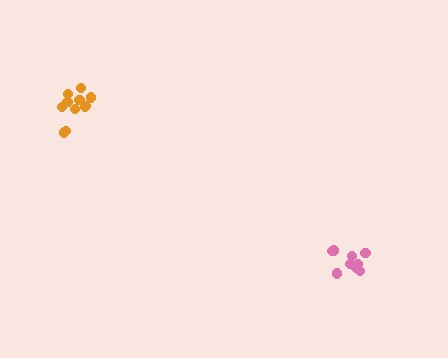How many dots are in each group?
Group 1: 9 dots, Group 2: 11 dots (20 total).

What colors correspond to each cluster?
The clusters are colored: pink, orange.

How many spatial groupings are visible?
There are 2 spatial groupings.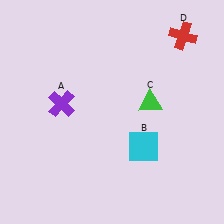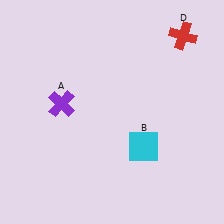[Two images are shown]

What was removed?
The green triangle (C) was removed in Image 2.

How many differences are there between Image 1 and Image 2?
There is 1 difference between the two images.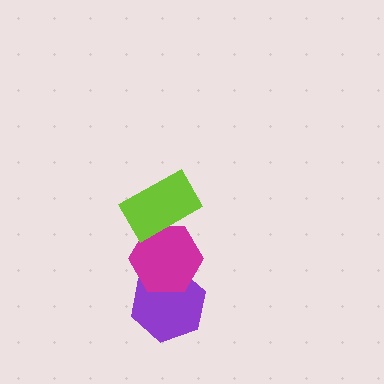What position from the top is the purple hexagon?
The purple hexagon is 3rd from the top.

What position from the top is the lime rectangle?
The lime rectangle is 1st from the top.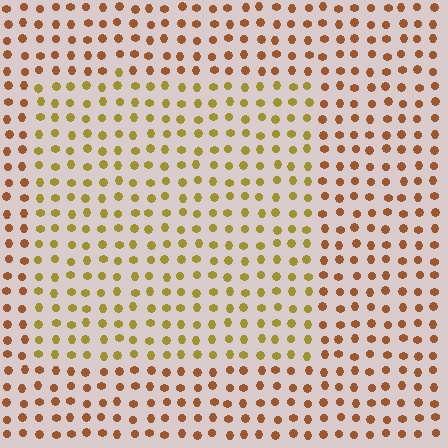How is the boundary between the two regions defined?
The boundary is defined purely by a slight shift in hue (about 33 degrees). Spacing, size, and orientation are identical on both sides.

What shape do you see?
I see a rectangle.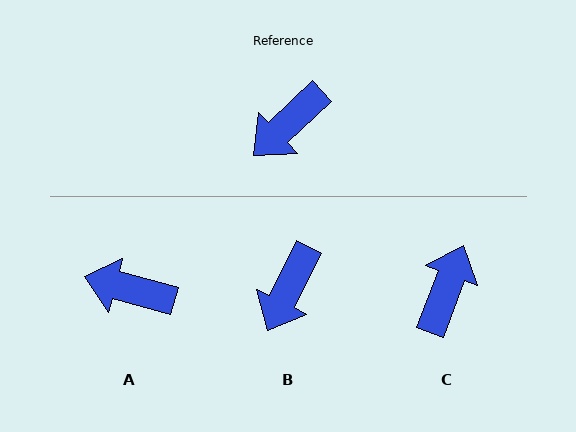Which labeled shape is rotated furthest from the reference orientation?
C, about 154 degrees away.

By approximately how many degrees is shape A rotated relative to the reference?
Approximately 58 degrees clockwise.